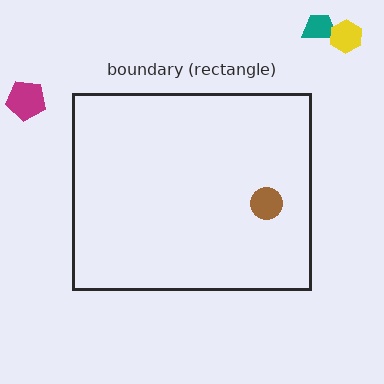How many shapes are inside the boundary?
1 inside, 3 outside.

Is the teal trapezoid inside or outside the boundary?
Outside.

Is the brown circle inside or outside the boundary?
Inside.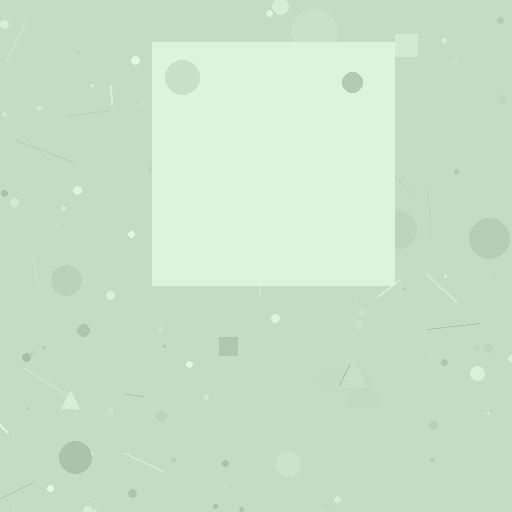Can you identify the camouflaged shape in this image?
The camouflaged shape is a square.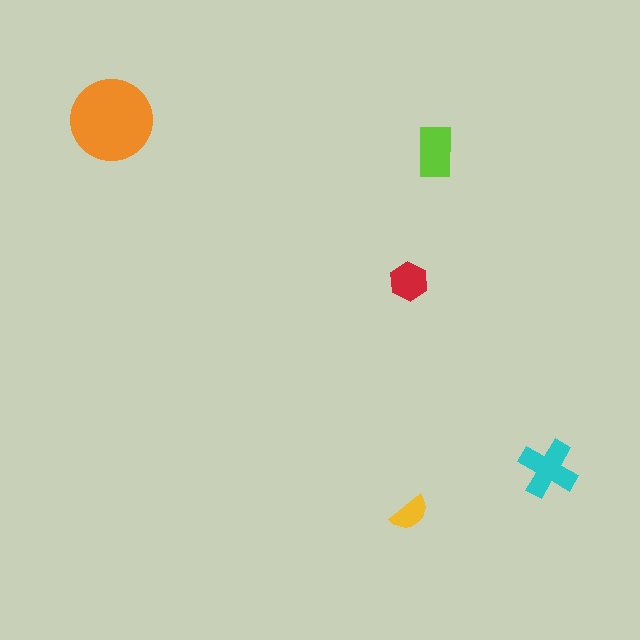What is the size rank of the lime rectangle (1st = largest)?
3rd.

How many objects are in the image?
There are 5 objects in the image.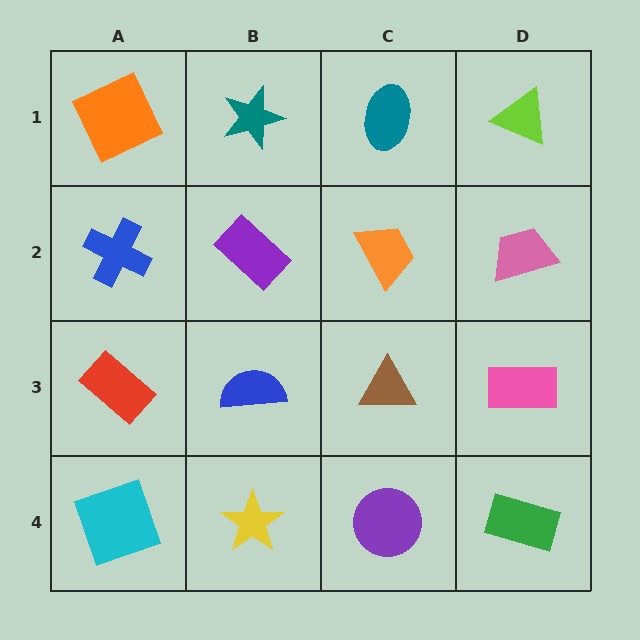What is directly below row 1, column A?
A blue cross.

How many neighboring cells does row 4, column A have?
2.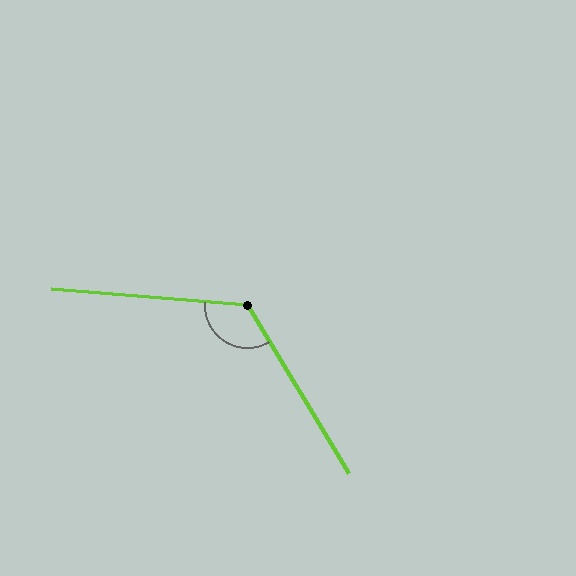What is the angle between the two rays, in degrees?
Approximately 126 degrees.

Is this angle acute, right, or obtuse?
It is obtuse.